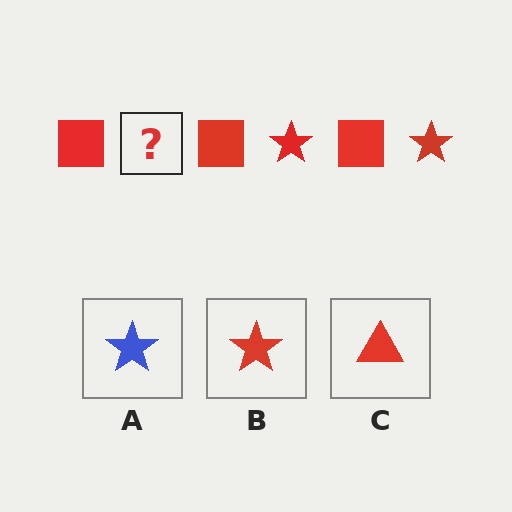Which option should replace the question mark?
Option B.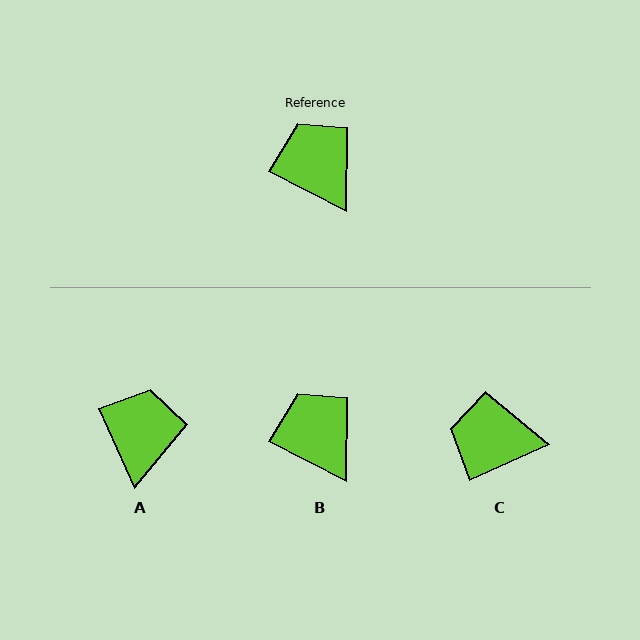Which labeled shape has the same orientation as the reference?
B.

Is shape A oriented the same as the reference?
No, it is off by about 39 degrees.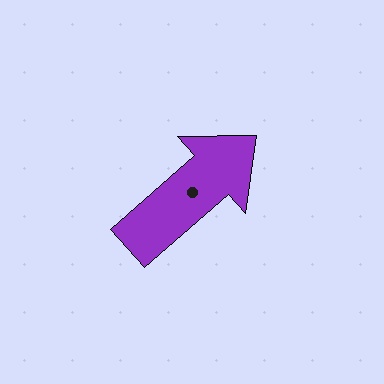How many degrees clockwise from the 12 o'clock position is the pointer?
Approximately 49 degrees.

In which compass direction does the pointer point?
Northeast.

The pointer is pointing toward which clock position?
Roughly 2 o'clock.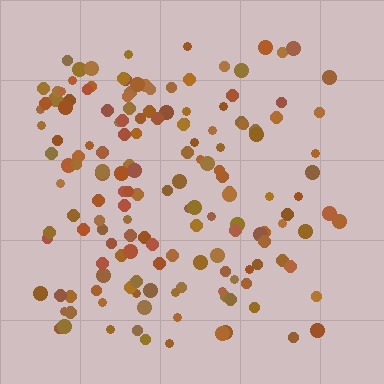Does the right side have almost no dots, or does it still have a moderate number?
Still a moderate number, just noticeably fewer than the left.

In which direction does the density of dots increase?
From right to left, with the left side densest.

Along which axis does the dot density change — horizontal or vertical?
Horizontal.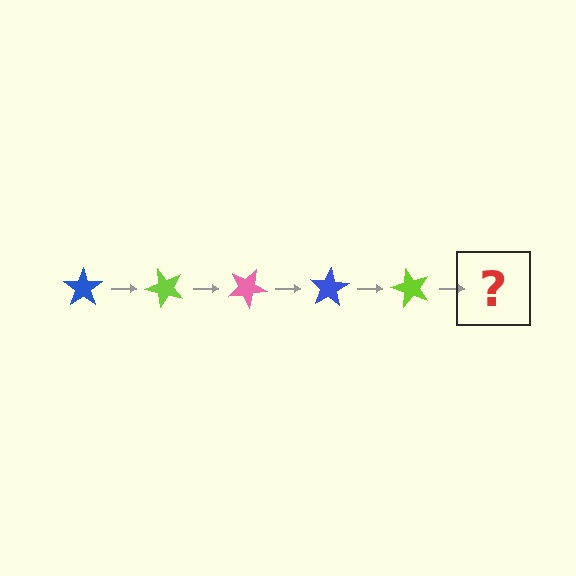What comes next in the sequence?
The next element should be a pink star, rotated 250 degrees from the start.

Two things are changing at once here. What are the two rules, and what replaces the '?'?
The two rules are that it rotates 50 degrees each step and the color cycles through blue, lime, and pink. The '?' should be a pink star, rotated 250 degrees from the start.